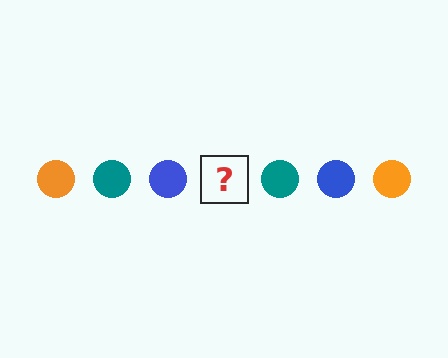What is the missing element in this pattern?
The missing element is an orange circle.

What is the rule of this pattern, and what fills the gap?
The rule is that the pattern cycles through orange, teal, blue circles. The gap should be filled with an orange circle.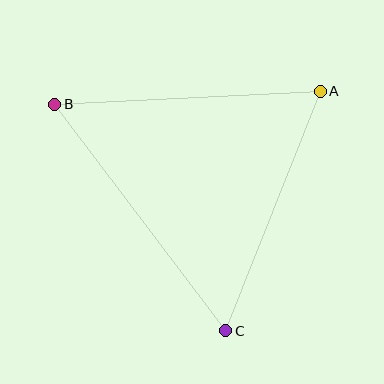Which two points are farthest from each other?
Points B and C are farthest from each other.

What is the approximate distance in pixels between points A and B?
The distance between A and B is approximately 266 pixels.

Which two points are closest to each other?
Points A and C are closest to each other.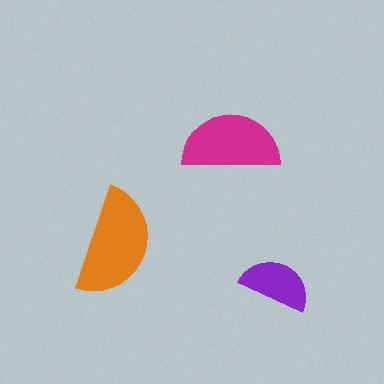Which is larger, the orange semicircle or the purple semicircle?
The orange one.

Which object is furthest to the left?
The orange semicircle is leftmost.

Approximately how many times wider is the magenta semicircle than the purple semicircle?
About 1.5 times wider.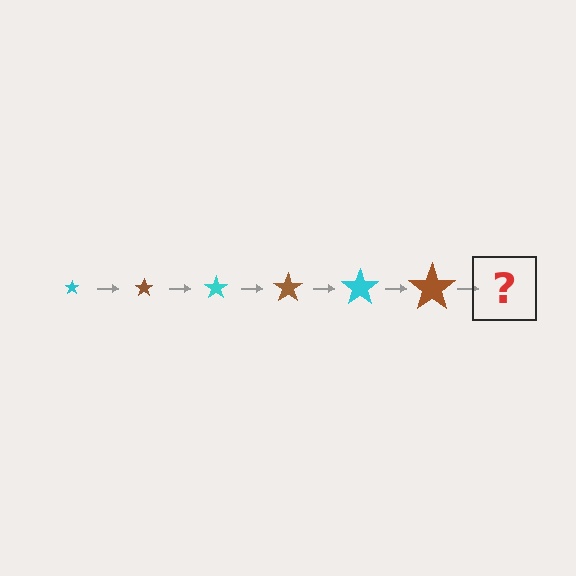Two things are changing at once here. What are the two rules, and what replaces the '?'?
The two rules are that the star grows larger each step and the color cycles through cyan and brown. The '?' should be a cyan star, larger than the previous one.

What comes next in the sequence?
The next element should be a cyan star, larger than the previous one.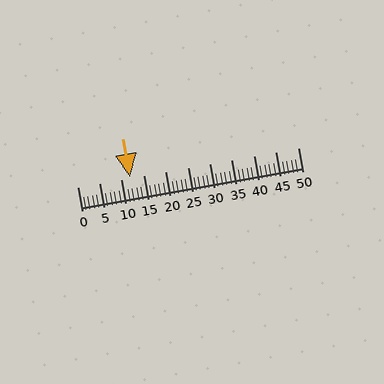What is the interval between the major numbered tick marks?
The major tick marks are spaced 5 units apart.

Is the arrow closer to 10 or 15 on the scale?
The arrow is closer to 10.